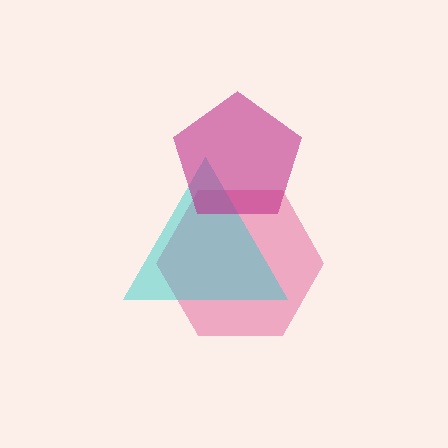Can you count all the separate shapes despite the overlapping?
Yes, there are 3 separate shapes.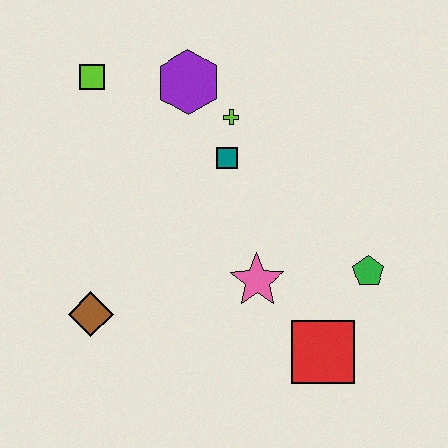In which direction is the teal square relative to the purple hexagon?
The teal square is below the purple hexagon.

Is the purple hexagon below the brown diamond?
No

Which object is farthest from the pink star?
The lime square is farthest from the pink star.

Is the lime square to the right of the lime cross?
No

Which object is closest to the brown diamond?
The pink star is closest to the brown diamond.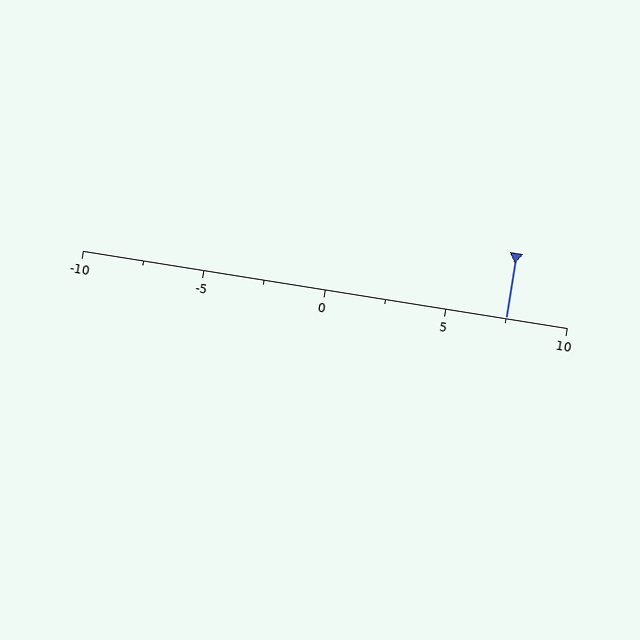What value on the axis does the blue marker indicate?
The marker indicates approximately 7.5.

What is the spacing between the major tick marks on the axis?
The major ticks are spaced 5 apart.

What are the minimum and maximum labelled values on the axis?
The axis runs from -10 to 10.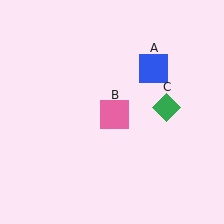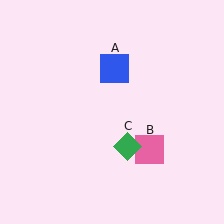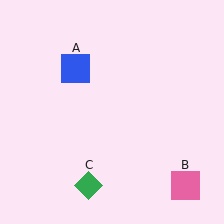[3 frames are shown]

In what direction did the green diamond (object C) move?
The green diamond (object C) moved down and to the left.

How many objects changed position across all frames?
3 objects changed position: blue square (object A), pink square (object B), green diamond (object C).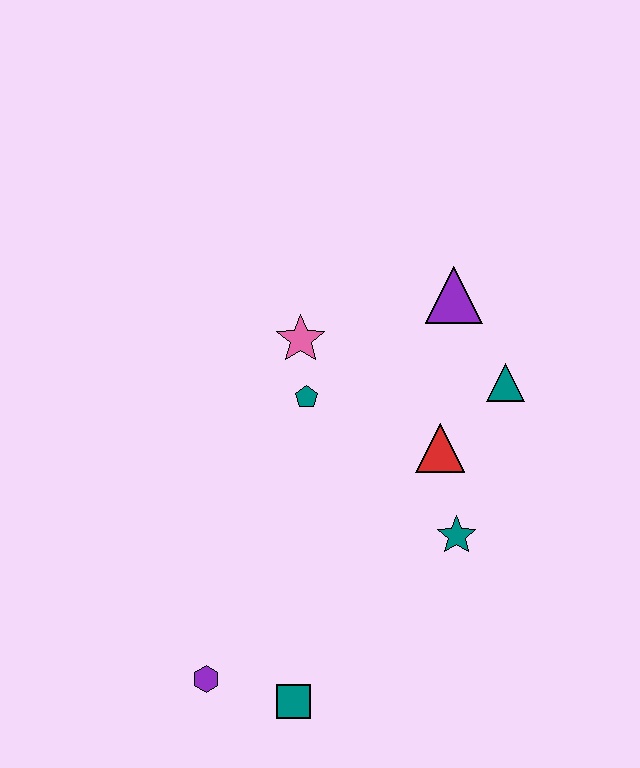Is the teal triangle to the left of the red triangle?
No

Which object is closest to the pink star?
The teal pentagon is closest to the pink star.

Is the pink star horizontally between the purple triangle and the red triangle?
No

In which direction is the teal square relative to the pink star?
The teal square is below the pink star.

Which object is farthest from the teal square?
The purple triangle is farthest from the teal square.